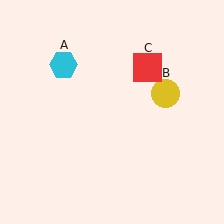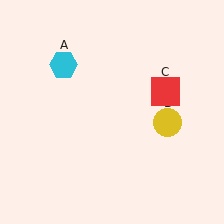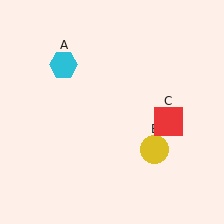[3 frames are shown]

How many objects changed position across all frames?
2 objects changed position: yellow circle (object B), red square (object C).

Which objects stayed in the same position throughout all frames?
Cyan hexagon (object A) remained stationary.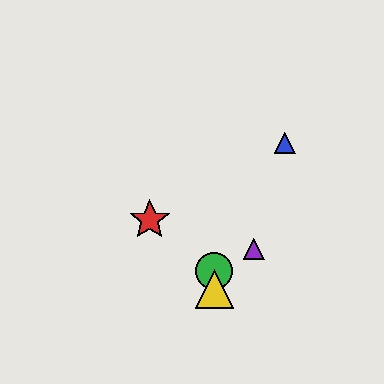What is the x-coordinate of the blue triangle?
The blue triangle is at x≈285.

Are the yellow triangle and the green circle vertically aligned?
Yes, both are at x≈214.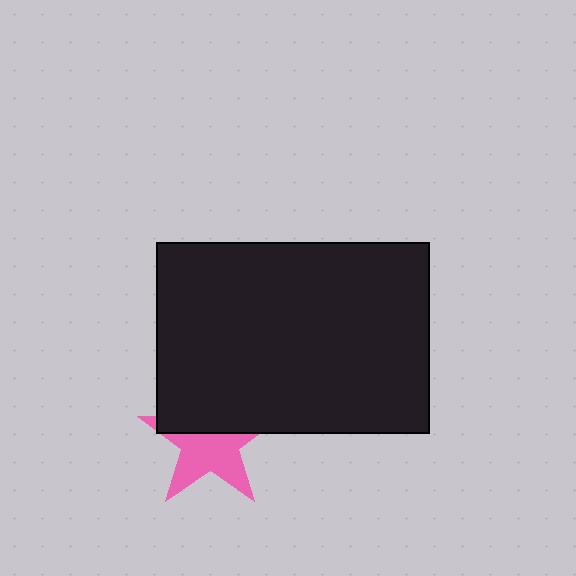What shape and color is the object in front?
The object in front is a black rectangle.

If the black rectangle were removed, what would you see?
You would see the complete pink star.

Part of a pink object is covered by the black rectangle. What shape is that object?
It is a star.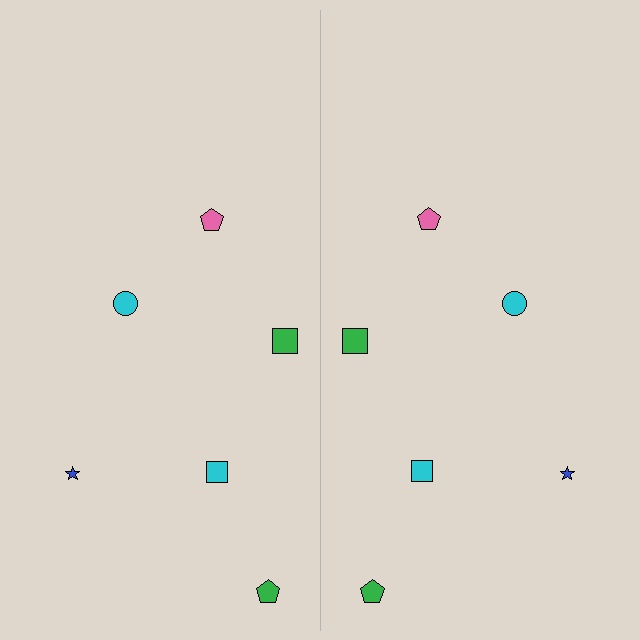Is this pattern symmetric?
Yes, this pattern has bilateral (reflection) symmetry.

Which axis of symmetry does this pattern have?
The pattern has a vertical axis of symmetry running through the center of the image.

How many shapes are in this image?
There are 12 shapes in this image.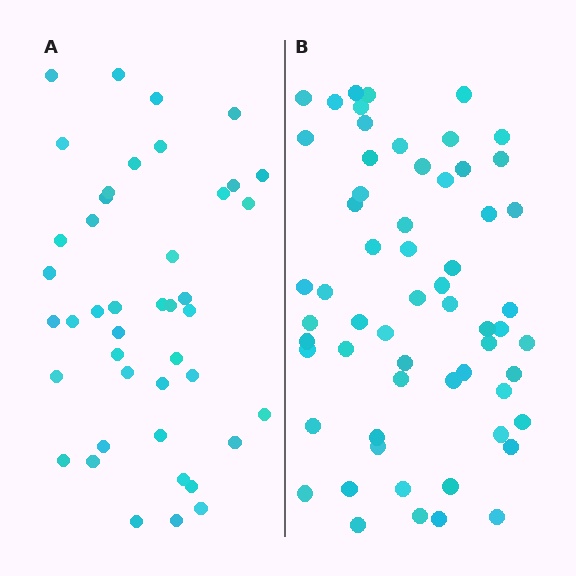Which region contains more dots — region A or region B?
Region B (the right region) has more dots.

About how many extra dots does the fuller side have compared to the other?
Region B has approximately 15 more dots than region A.